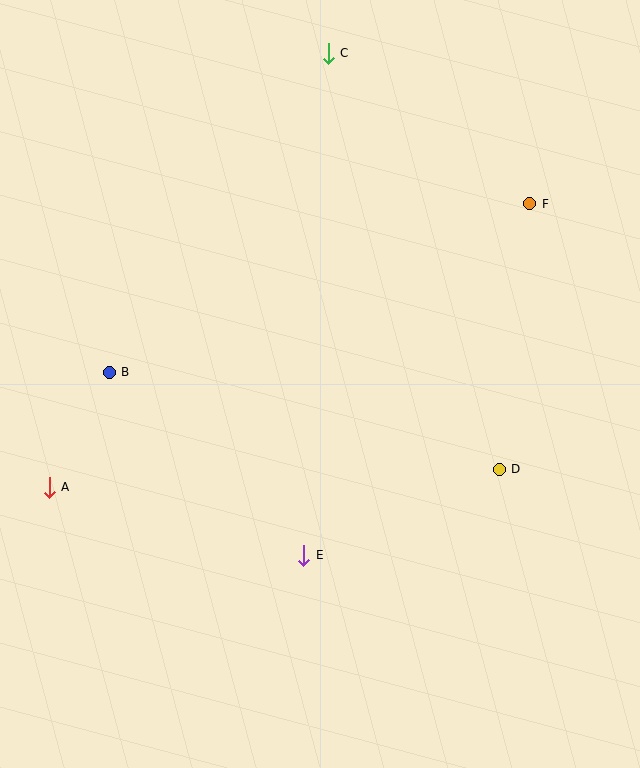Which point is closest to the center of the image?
Point E at (304, 555) is closest to the center.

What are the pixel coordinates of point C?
Point C is at (328, 53).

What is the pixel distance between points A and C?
The distance between A and C is 516 pixels.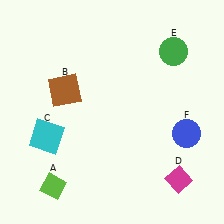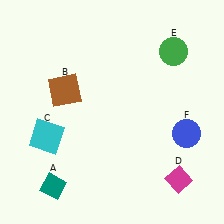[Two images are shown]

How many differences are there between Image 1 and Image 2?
There is 1 difference between the two images.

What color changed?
The diamond (A) changed from lime in Image 1 to teal in Image 2.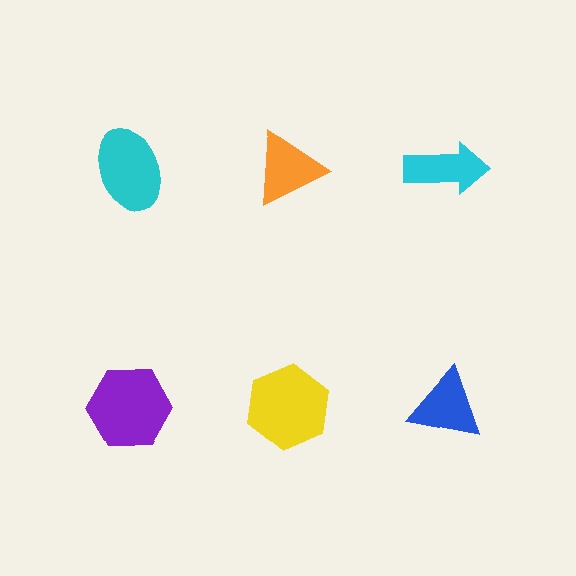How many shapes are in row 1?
3 shapes.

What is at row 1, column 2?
An orange triangle.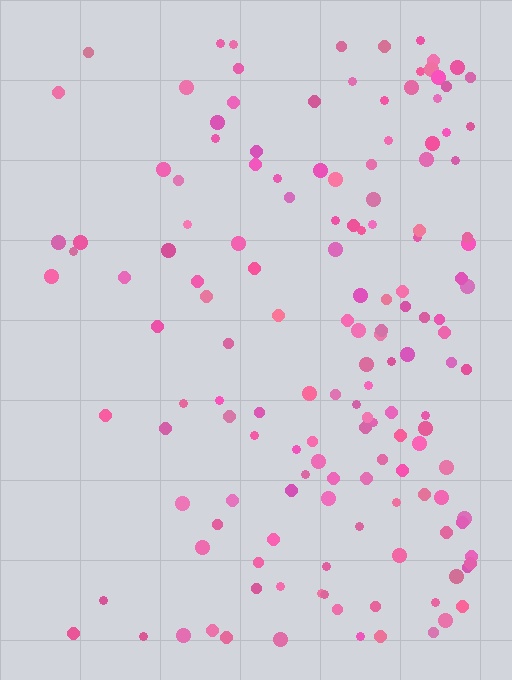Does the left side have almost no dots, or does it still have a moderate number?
Still a moderate number, just noticeably fewer than the right.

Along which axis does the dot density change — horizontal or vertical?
Horizontal.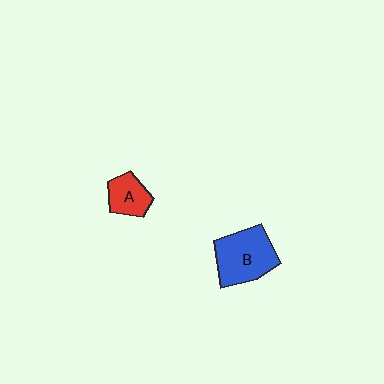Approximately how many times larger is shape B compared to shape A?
Approximately 1.9 times.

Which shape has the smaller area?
Shape A (red).